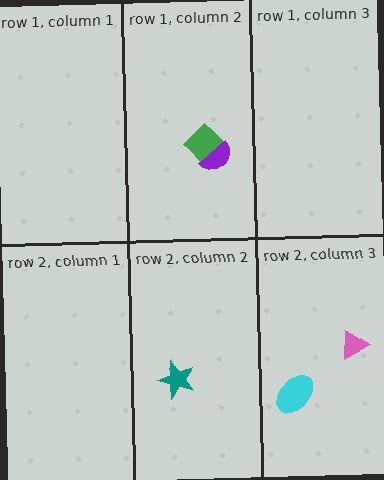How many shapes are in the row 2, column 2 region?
1.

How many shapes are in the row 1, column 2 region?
2.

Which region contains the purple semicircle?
The row 1, column 2 region.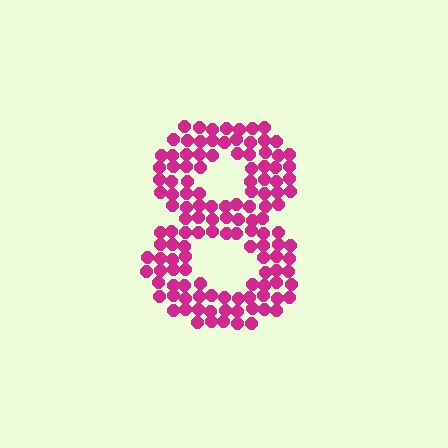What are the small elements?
The small elements are circles.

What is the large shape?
The large shape is the digit 8.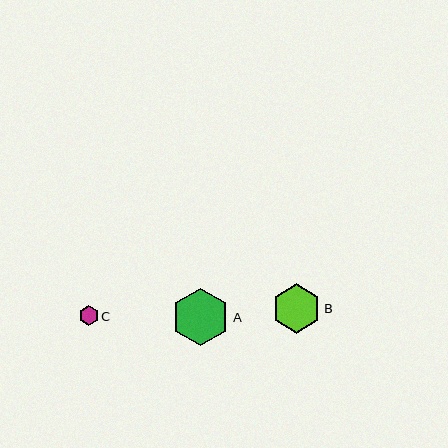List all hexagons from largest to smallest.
From largest to smallest: A, B, C.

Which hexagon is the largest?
Hexagon A is the largest with a size of approximately 58 pixels.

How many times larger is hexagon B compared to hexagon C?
Hexagon B is approximately 2.5 times the size of hexagon C.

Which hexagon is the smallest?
Hexagon C is the smallest with a size of approximately 20 pixels.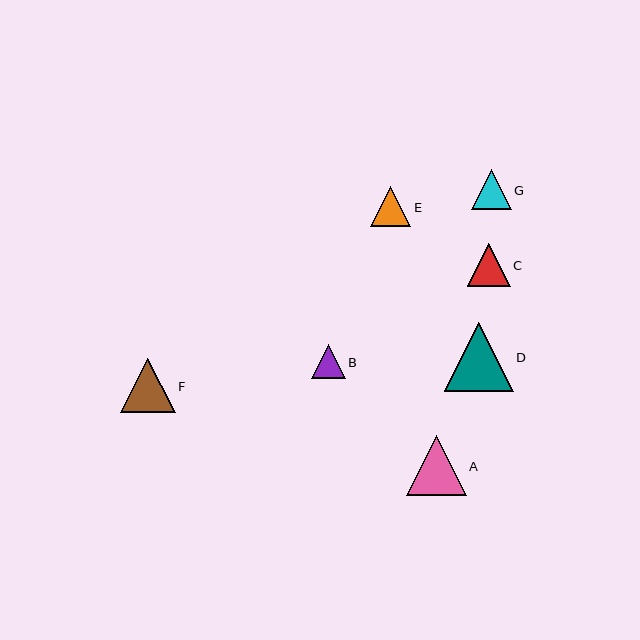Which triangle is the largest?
Triangle D is the largest with a size of approximately 69 pixels.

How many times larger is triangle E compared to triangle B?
Triangle E is approximately 1.2 times the size of triangle B.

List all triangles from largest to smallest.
From largest to smallest: D, A, F, C, E, G, B.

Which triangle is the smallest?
Triangle B is the smallest with a size of approximately 34 pixels.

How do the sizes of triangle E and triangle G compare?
Triangle E and triangle G are approximately the same size.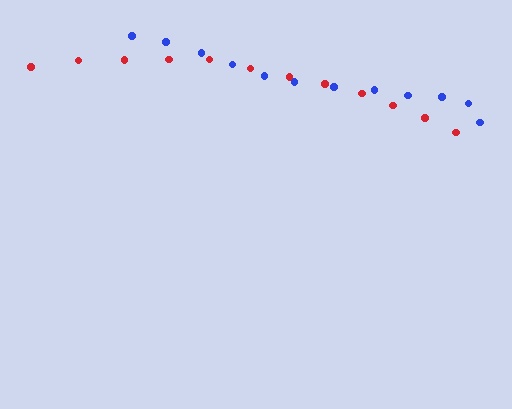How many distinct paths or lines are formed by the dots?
There are 2 distinct paths.